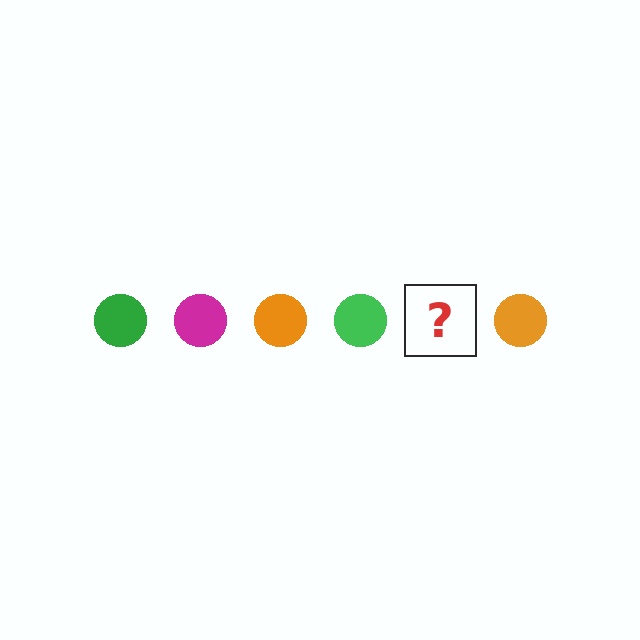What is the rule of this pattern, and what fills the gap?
The rule is that the pattern cycles through green, magenta, orange circles. The gap should be filled with a magenta circle.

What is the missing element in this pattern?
The missing element is a magenta circle.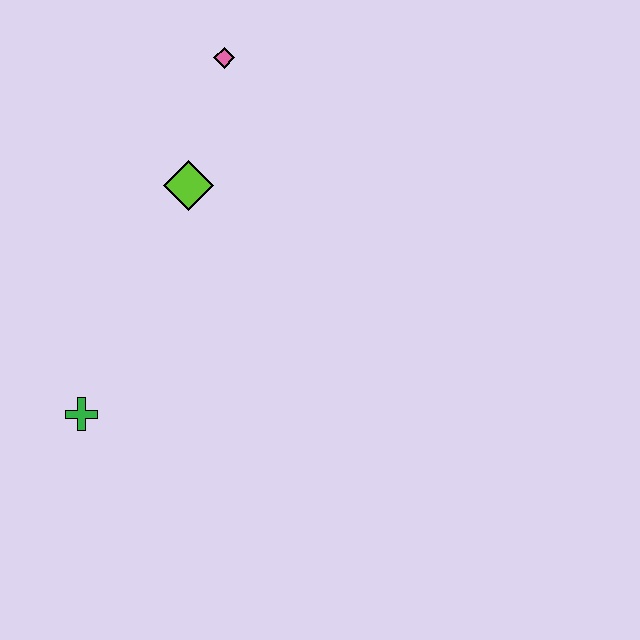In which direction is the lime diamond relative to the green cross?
The lime diamond is above the green cross.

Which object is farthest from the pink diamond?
The green cross is farthest from the pink diamond.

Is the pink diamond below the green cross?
No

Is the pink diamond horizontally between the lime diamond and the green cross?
No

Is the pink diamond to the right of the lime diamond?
Yes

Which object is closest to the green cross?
The lime diamond is closest to the green cross.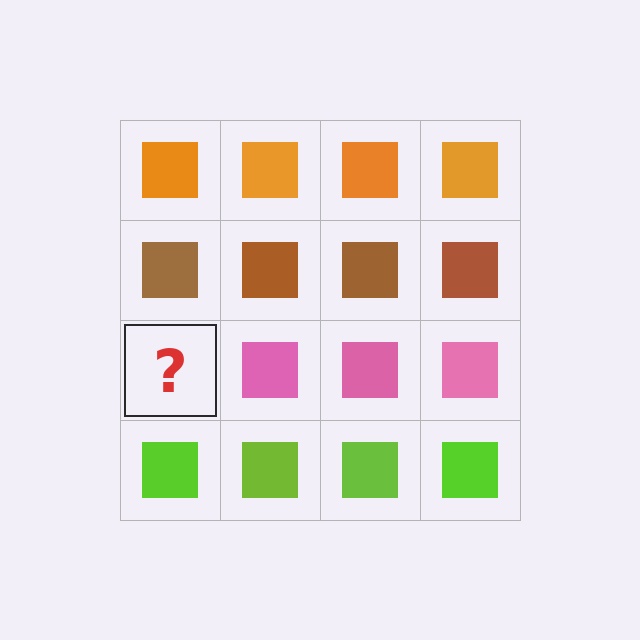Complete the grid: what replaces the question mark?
The question mark should be replaced with a pink square.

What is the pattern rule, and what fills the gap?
The rule is that each row has a consistent color. The gap should be filled with a pink square.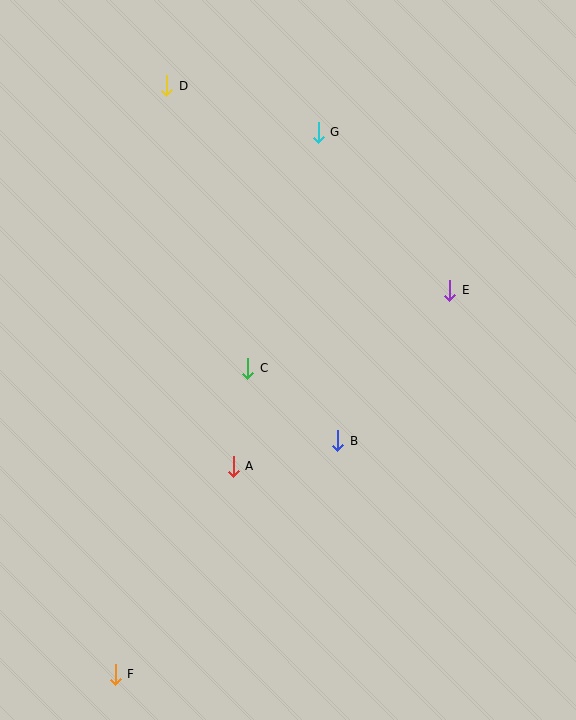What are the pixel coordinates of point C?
Point C is at (248, 368).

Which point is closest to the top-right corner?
Point G is closest to the top-right corner.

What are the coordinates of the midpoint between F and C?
The midpoint between F and C is at (181, 521).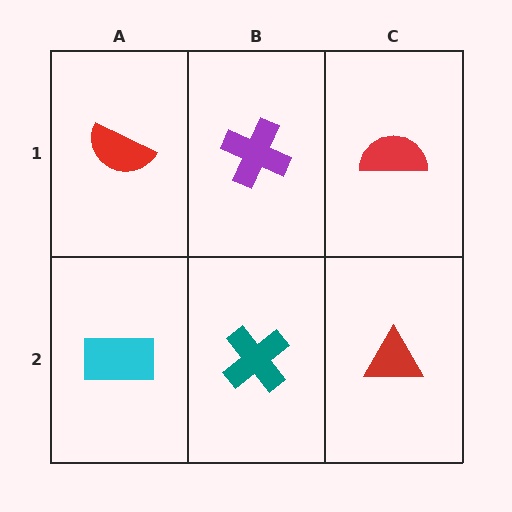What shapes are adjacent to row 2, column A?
A red semicircle (row 1, column A), a teal cross (row 2, column B).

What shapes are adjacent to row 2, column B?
A purple cross (row 1, column B), a cyan rectangle (row 2, column A), a red triangle (row 2, column C).